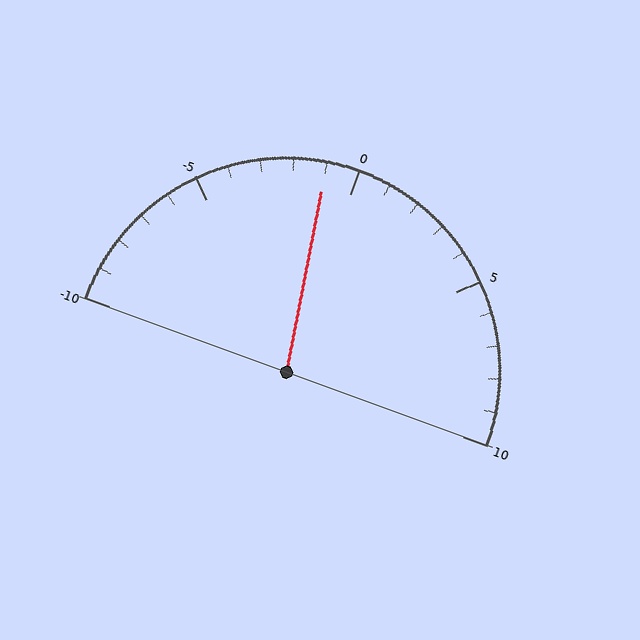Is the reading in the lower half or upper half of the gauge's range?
The reading is in the lower half of the range (-10 to 10).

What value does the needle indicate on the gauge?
The needle indicates approximately -1.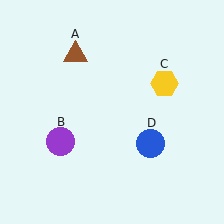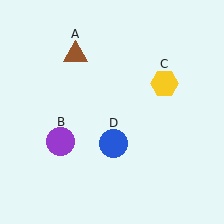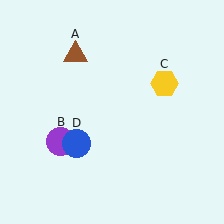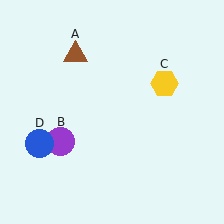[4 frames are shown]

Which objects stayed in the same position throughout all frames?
Brown triangle (object A) and purple circle (object B) and yellow hexagon (object C) remained stationary.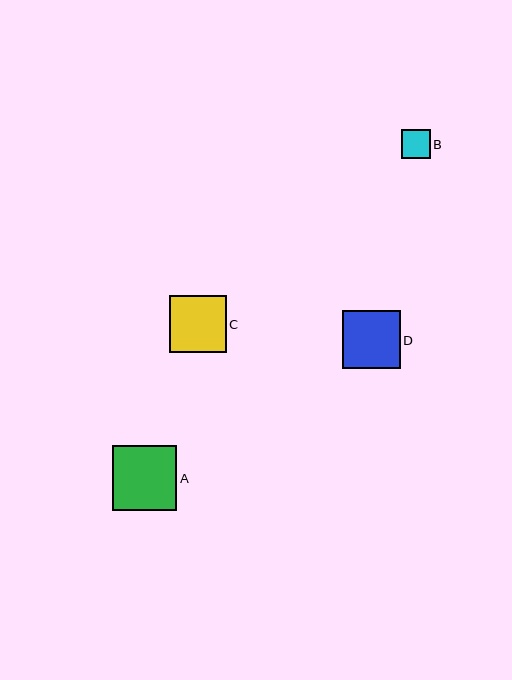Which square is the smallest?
Square B is the smallest with a size of approximately 29 pixels.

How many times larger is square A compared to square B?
Square A is approximately 2.3 times the size of square B.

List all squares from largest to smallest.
From largest to smallest: A, D, C, B.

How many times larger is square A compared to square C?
Square A is approximately 1.1 times the size of square C.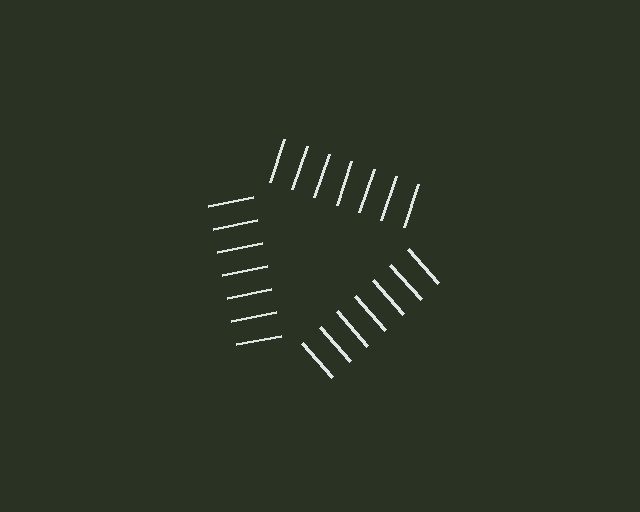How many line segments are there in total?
21 — 7 along each of the 3 edges.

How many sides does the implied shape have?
3 sides — the line-ends trace a triangle.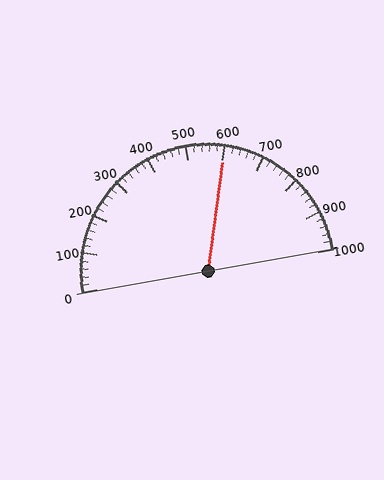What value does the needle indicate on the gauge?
The needle indicates approximately 600.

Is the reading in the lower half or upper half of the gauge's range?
The reading is in the upper half of the range (0 to 1000).